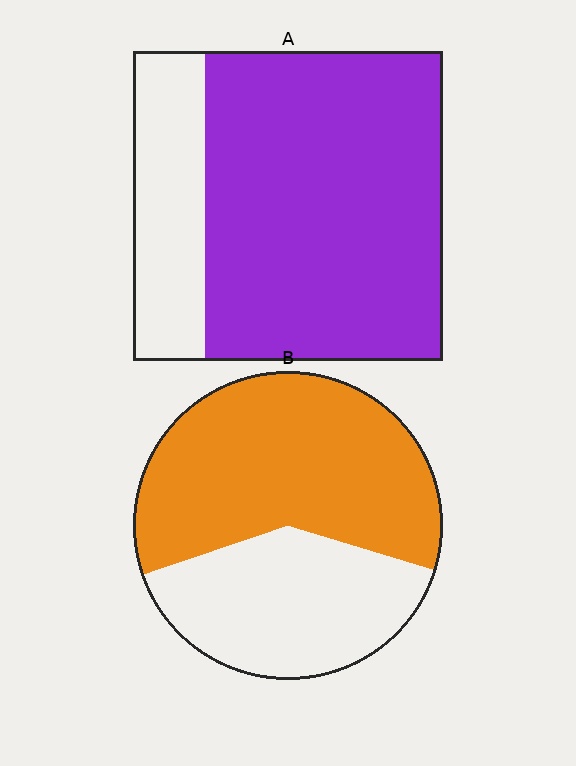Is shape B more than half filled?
Yes.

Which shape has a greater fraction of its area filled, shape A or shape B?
Shape A.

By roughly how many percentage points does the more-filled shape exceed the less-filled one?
By roughly 15 percentage points (A over B).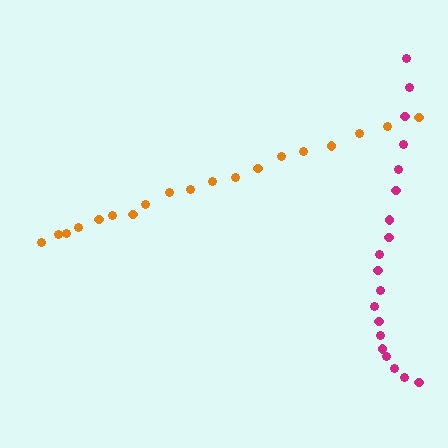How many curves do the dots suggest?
There are 2 distinct paths.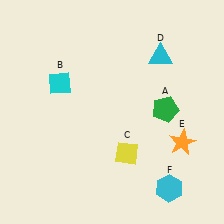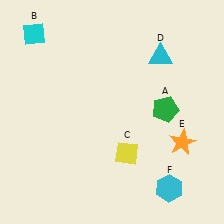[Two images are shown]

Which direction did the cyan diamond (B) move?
The cyan diamond (B) moved up.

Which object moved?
The cyan diamond (B) moved up.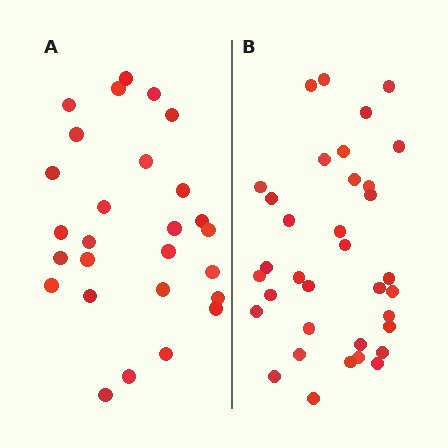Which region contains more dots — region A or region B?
Region B (the right region) has more dots.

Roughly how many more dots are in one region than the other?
Region B has roughly 8 or so more dots than region A.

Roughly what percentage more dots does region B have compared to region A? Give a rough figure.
About 30% more.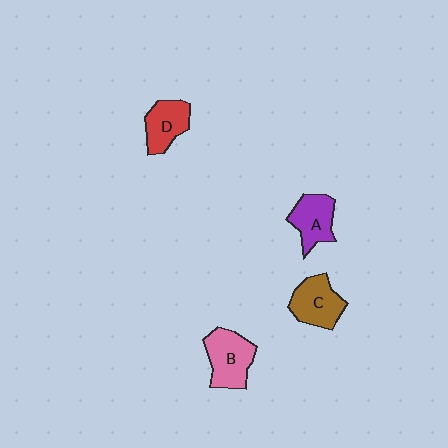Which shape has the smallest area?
Shape D (red).